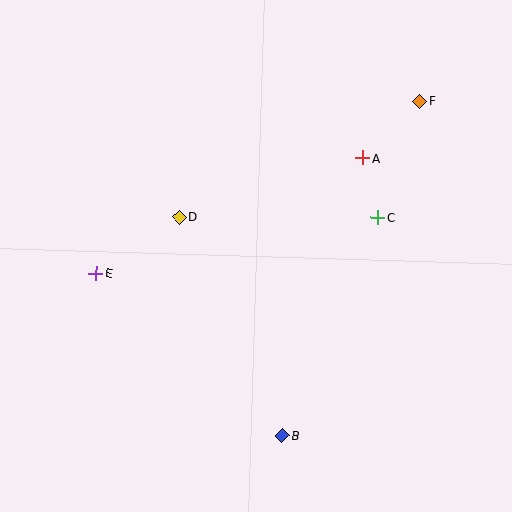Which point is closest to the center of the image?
Point D at (180, 217) is closest to the center.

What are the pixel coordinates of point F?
Point F is at (420, 101).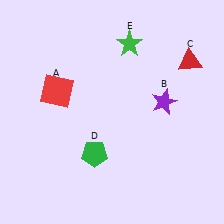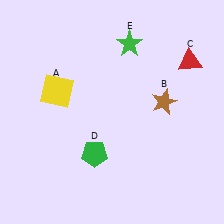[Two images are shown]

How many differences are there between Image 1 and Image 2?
There are 2 differences between the two images.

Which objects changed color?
A changed from red to yellow. B changed from purple to brown.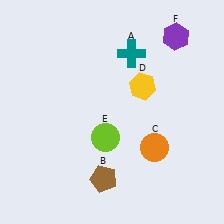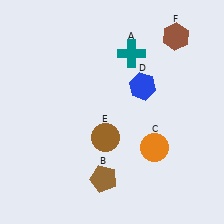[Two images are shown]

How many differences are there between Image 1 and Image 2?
There are 3 differences between the two images.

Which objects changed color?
D changed from yellow to blue. E changed from lime to brown. F changed from purple to brown.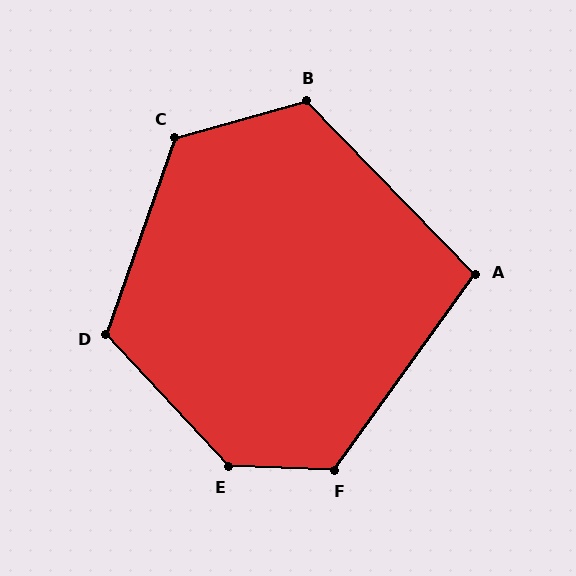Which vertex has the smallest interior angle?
A, at approximately 100 degrees.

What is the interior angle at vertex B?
Approximately 119 degrees (obtuse).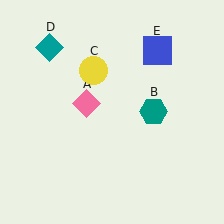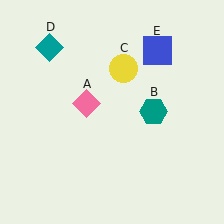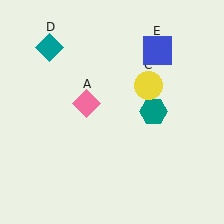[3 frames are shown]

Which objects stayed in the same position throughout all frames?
Pink diamond (object A) and teal hexagon (object B) and teal diamond (object D) and blue square (object E) remained stationary.